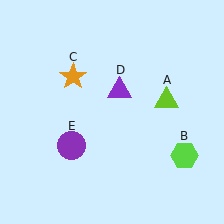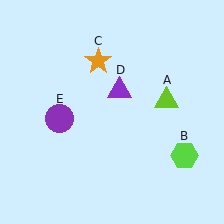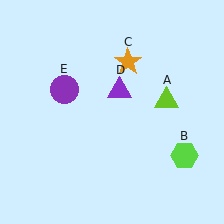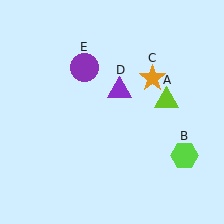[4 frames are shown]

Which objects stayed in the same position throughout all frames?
Lime triangle (object A) and lime hexagon (object B) and purple triangle (object D) remained stationary.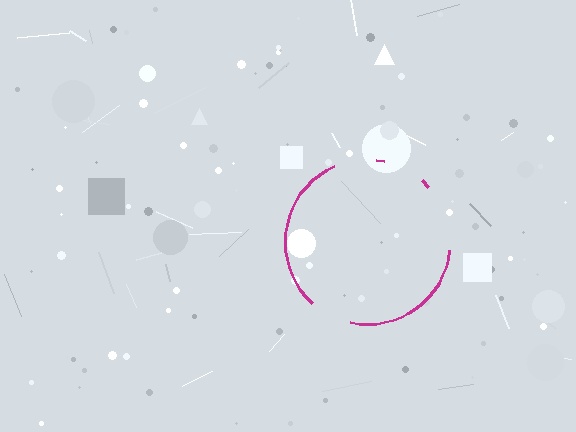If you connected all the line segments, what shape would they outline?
They would outline a circle.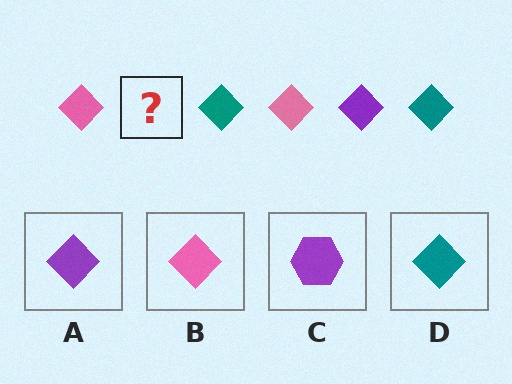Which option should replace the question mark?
Option A.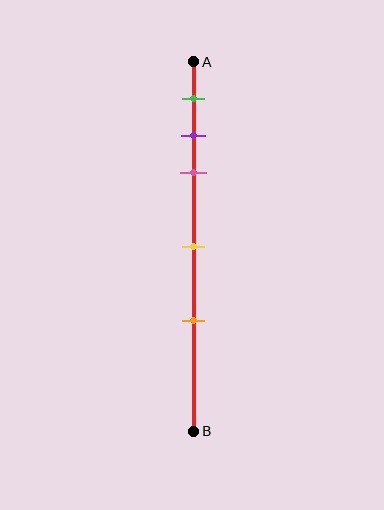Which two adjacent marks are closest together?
The purple and pink marks are the closest adjacent pair.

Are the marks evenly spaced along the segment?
No, the marks are not evenly spaced.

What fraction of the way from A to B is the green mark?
The green mark is approximately 10% (0.1) of the way from A to B.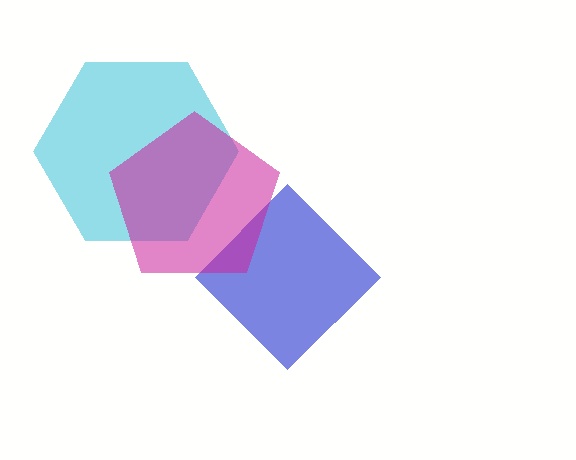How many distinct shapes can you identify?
There are 3 distinct shapes: a blue diamond, a cyan hexagon, a magenta pentagon.